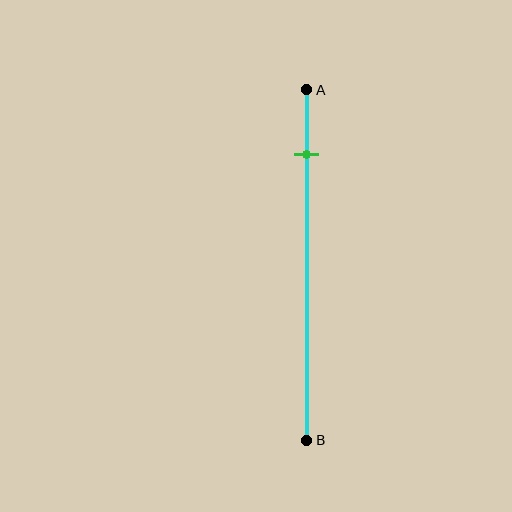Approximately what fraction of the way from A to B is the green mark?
The green mark is approximately 20% of the way from A to B.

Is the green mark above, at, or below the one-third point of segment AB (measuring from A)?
The green mark is above the one-third point of segment AB.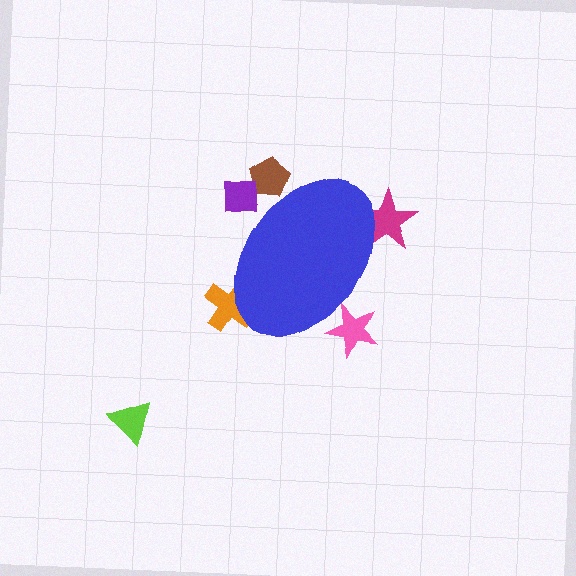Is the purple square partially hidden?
Yes, the purple square is partially hidden behind the blue ellipse.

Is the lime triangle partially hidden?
No, the lime triangle is fully visible.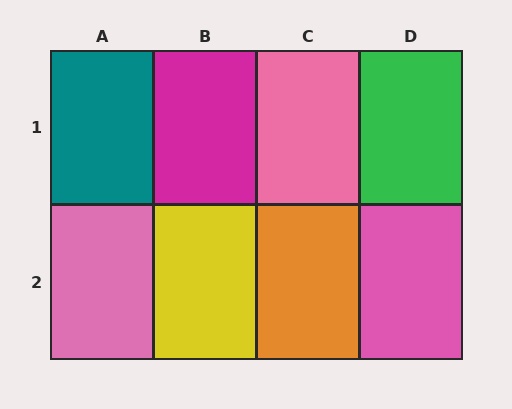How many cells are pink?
3 cells are pink.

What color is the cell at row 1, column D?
Green.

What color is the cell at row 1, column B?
Magenta.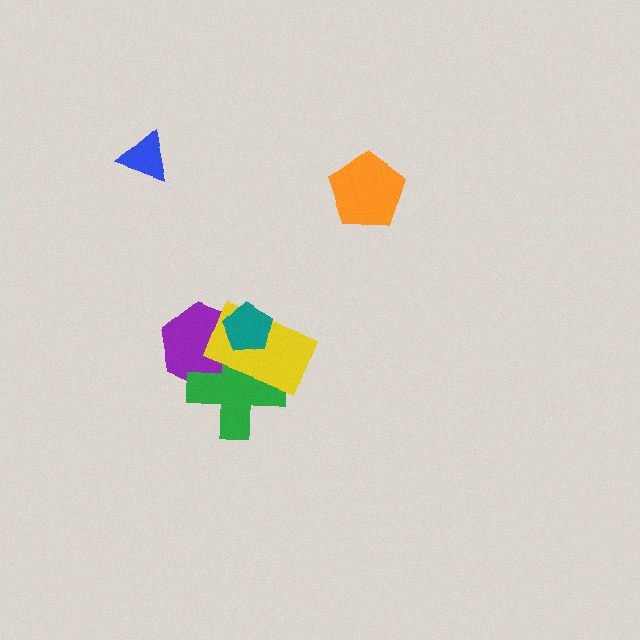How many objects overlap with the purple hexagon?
3 objects overlap with the purple hexagon.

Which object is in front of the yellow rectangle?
The teal pentagon is in front of the yellow rectangle.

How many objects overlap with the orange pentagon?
0 objects overlap with the orange pentagon.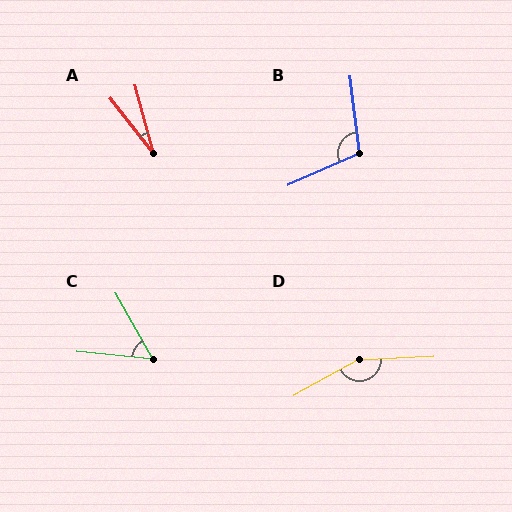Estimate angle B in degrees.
Approximately 107 degrees.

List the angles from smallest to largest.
A (23°), C (55°), B (107°), D (154°).